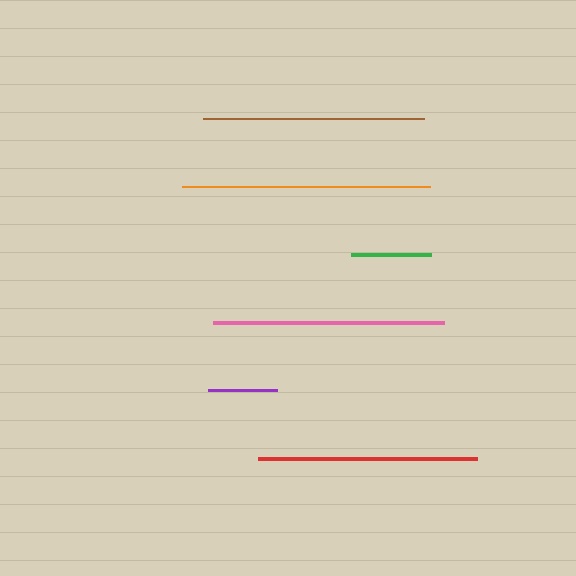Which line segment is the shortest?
The purple line is the shortest at approximately 68 pixels.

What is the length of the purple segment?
The purple segment is approximately 68 pixels long.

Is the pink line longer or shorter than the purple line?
The pink line is longer than the purple line.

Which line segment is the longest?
The orange line is the longest at approximately 248 pixels.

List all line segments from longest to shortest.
From longest to shortest: orange, pink, brown, red, green, purple.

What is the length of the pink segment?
The pink segment is approximately 232 pixels long.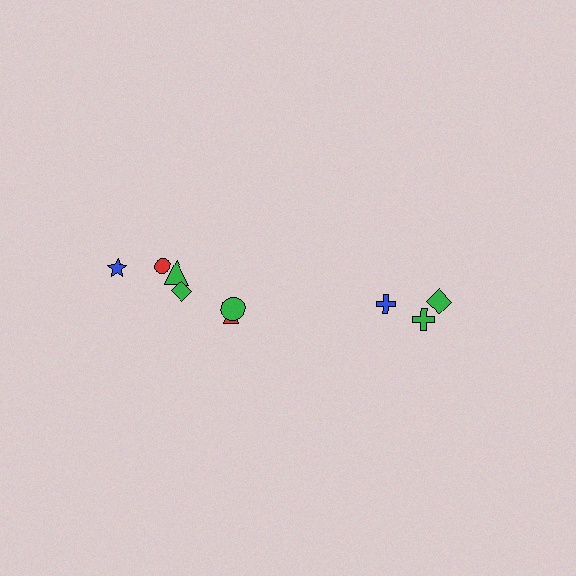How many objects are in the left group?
There are 6 objects.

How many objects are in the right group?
There are 3 objects.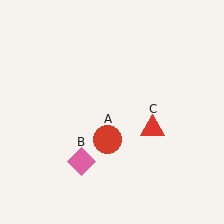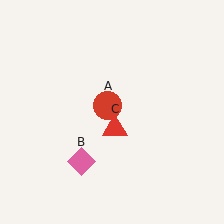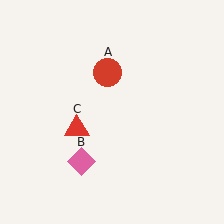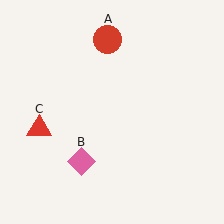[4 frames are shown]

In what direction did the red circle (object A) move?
The red circle (object A) moved up.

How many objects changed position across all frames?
2 objects changed position: red circle (object A), red triangle (object C).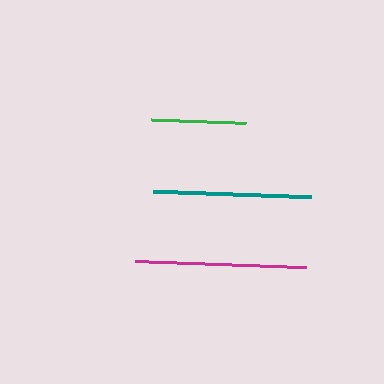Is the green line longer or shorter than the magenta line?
The magenta line is longer than the green line.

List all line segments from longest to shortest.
From longest to shortest: magenta, teal, green.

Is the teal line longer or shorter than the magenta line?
The magenta line is longer than the teal line.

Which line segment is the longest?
The magenta line is the longest at approximately 171 pixels.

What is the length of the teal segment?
The teal segment is approximately 158 pixels long.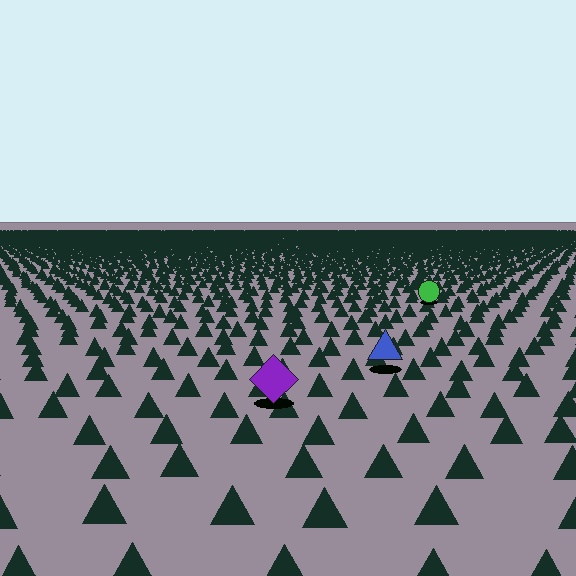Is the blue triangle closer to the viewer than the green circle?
Yes. The blue triangle is closer — you can tell from the texture gradient: the ground texture is coarser near it.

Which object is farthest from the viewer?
The green circle is farthest from the viewer. It appears smaller and the ground texture around it is denser.